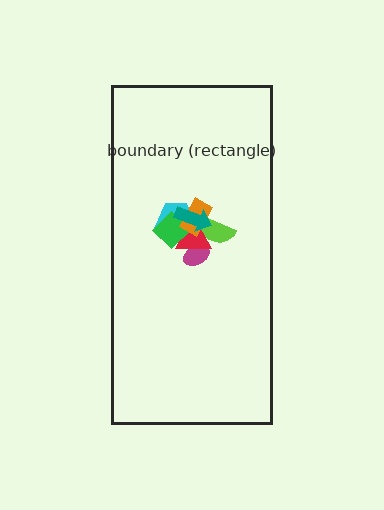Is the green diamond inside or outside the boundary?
Inside.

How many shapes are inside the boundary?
7 inside, 0 outside.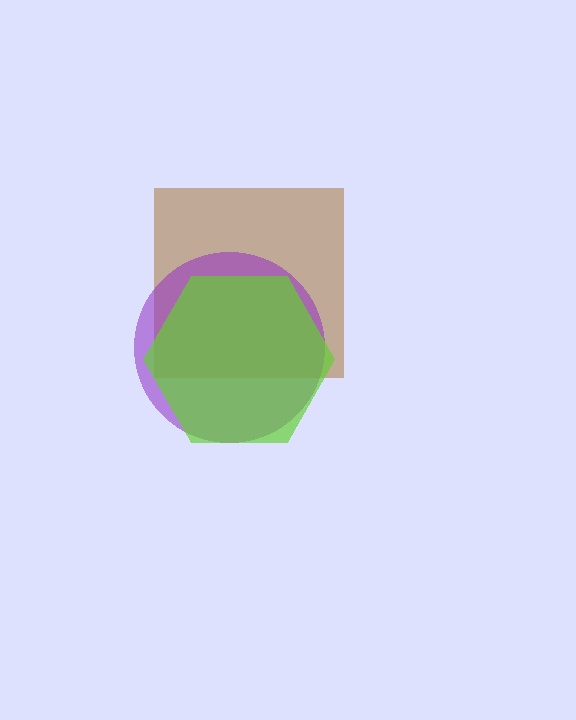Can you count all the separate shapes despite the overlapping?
Yes, there are 3 separate shapes.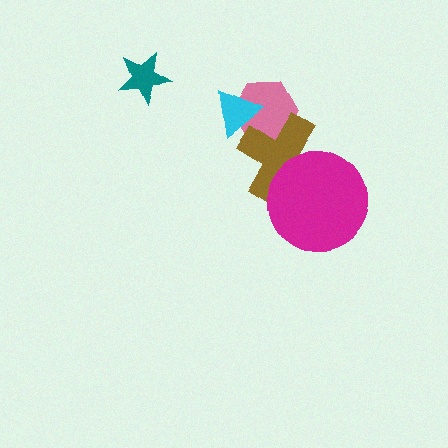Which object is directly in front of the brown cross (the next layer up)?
The cyan triangle is directly in front of the brown cross.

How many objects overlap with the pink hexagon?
2 objects overlap with the pink hexagon.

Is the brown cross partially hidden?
Yes, it is partially covered by another shape.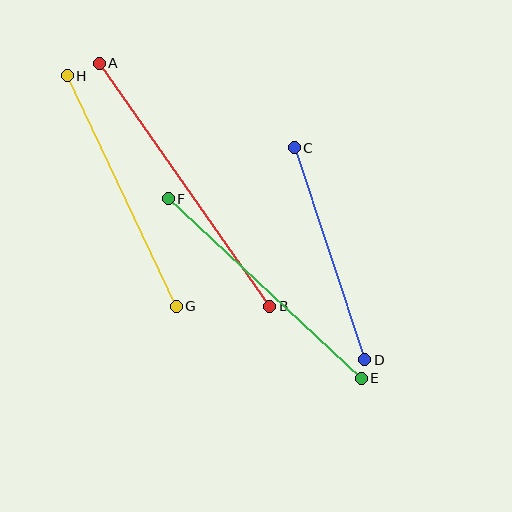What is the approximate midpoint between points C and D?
The midpoint is at approximately (329, 254) pixels.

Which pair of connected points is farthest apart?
Points A and B are farthest apart.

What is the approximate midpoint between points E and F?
The midpoint is at approximately (265, 289) pixels.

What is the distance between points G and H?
The distance is approximately 255 pixels.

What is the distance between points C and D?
The distance is approximately 223 pixels.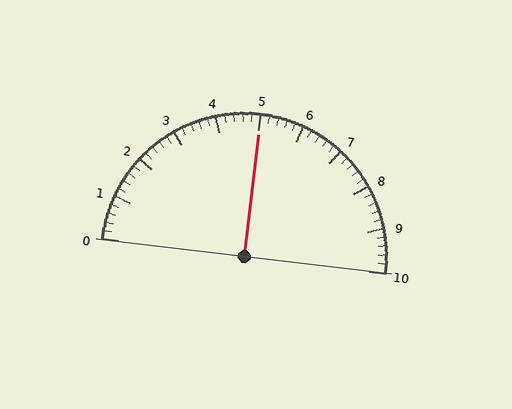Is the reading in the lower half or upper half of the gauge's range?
The reading is in the upper half of the range (0 to 10).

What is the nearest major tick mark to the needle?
The nearest major tick mark is 5.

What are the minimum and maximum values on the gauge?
The gauge ranges from 0 to 10.